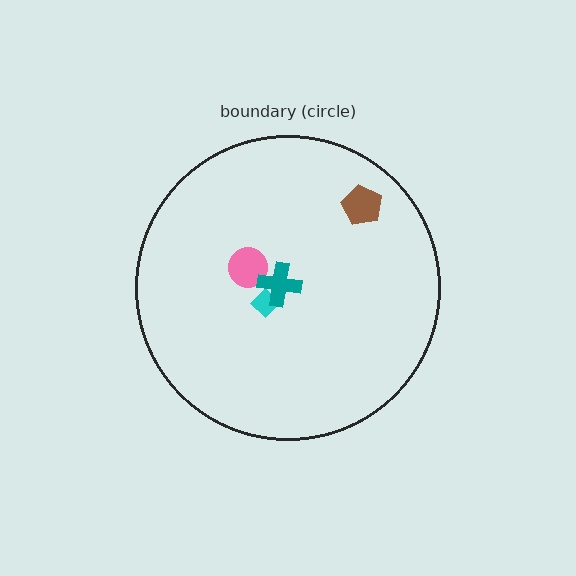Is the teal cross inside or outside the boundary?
Inside.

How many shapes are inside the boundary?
4 inside, 0 outside.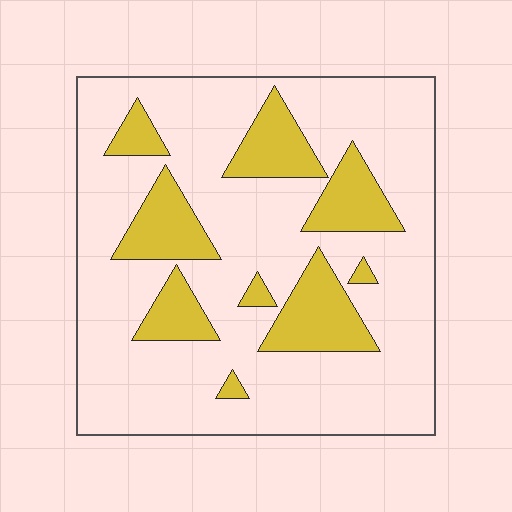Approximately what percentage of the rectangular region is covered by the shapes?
Approximately 25%.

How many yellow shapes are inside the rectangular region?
9.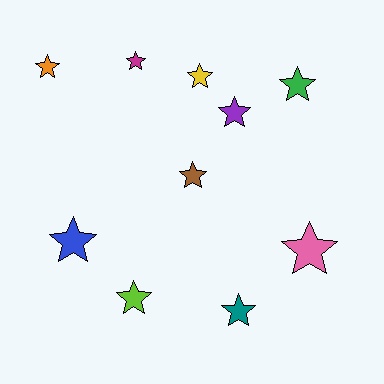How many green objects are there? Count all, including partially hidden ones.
There is 1 green object.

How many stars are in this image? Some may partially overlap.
There are 10 stars.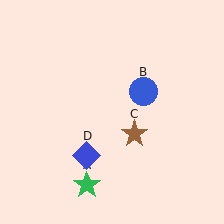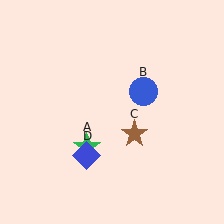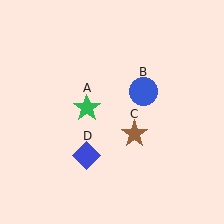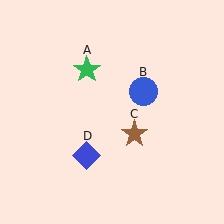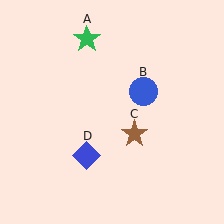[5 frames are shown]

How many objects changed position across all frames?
1 object changed position: green star (object A).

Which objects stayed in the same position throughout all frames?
Blue circle (object B) and brown star (object C) and blue diamond (object D) remained stationary.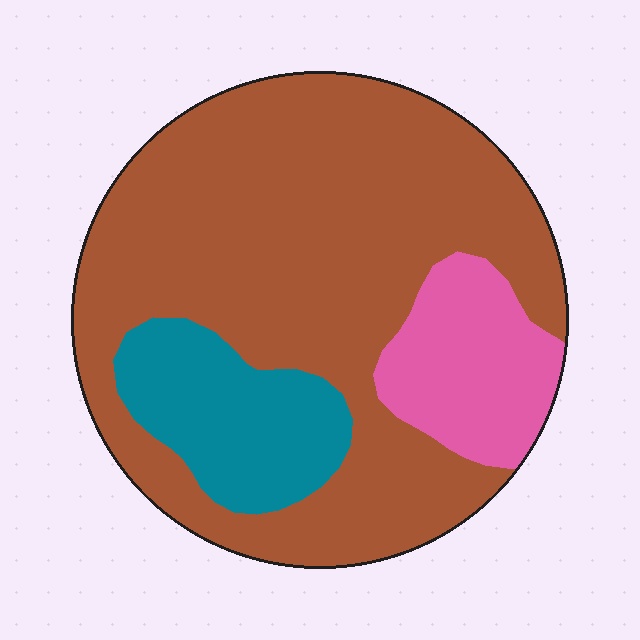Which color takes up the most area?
Brown, at roughly 70%.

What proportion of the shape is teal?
Teal covers roughly 15% of the shape.